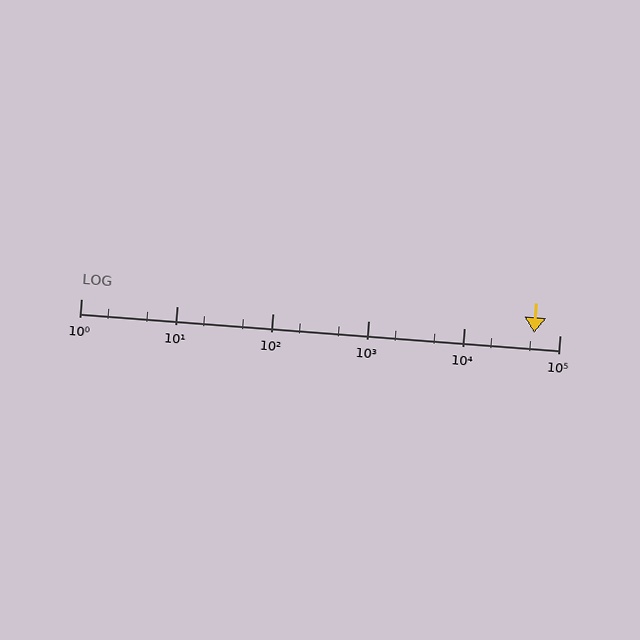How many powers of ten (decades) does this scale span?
The scale spans 5 decades, from 1 to 100000.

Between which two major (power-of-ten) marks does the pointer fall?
The pointer is between 10000 and 100000.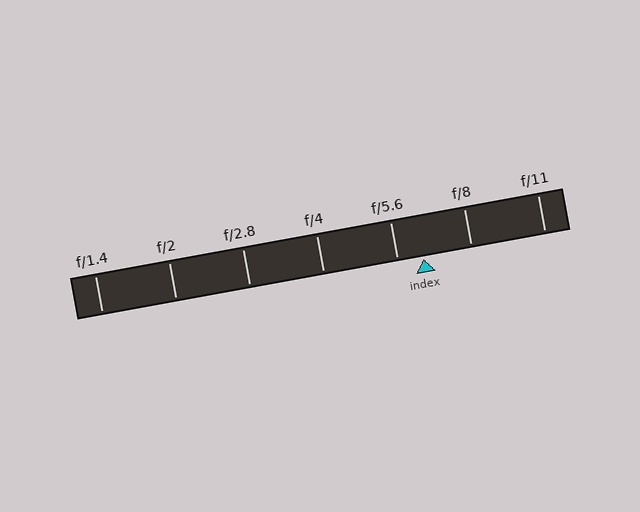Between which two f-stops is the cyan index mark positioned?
The index mark is between f/5.6 and f/8.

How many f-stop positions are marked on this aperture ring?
There are 7 f-stop positions marked.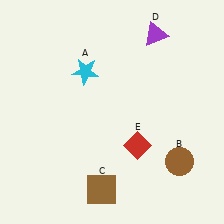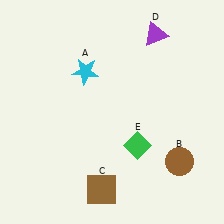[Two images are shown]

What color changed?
The diamond (E) changed from red in Image 1 to green in Image 2.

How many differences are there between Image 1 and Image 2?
There is 1 difference between the two images.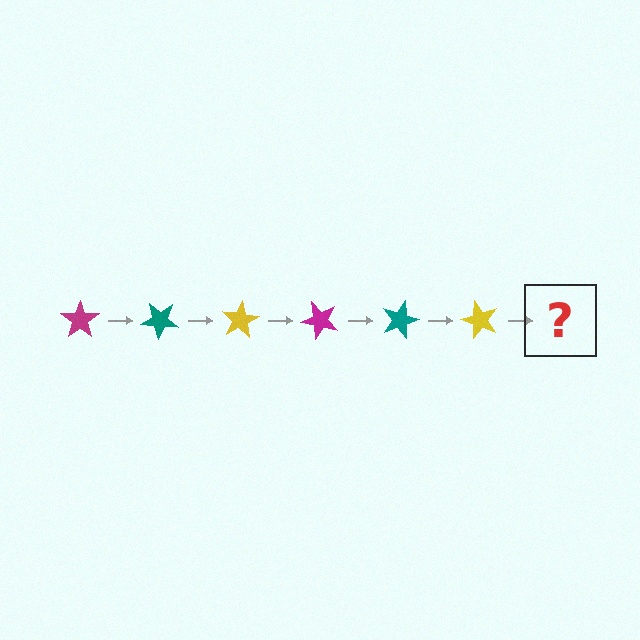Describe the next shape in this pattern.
It should be a magenta star, rotated 240 degrees from the start.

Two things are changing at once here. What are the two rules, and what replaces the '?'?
The two rules are that it rotates 40 degrees each step and the color cycles through magenta, teal, and yellow. The '?' should be a magenta star, rotated 240 degrees from the start.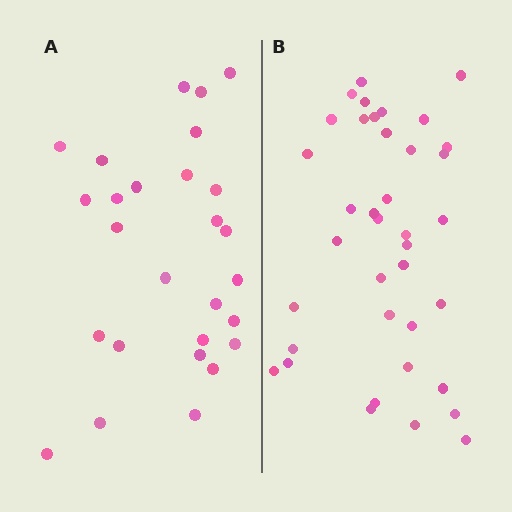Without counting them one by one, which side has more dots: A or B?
Region B (the right region) has more dots.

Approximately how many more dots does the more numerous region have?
Region B has roughly 12 or so more dots than region A.